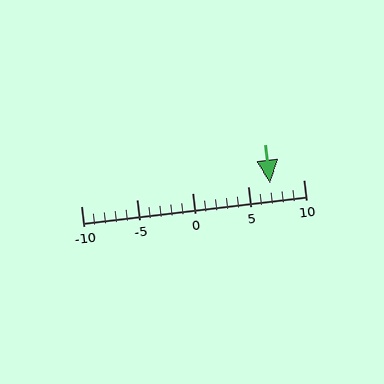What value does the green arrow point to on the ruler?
The green arrow points to approximately 7.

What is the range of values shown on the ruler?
The ruler shows values from -10 to 10.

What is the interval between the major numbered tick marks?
The major tick marks are spaced 5 units apart.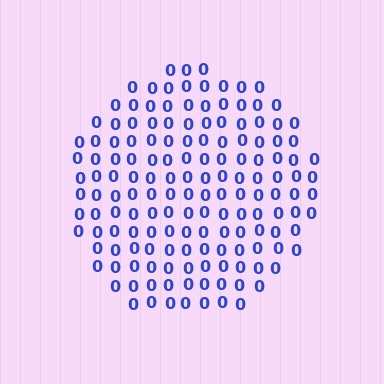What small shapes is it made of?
It is made of small digit 0's.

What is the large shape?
The large shape is a circle.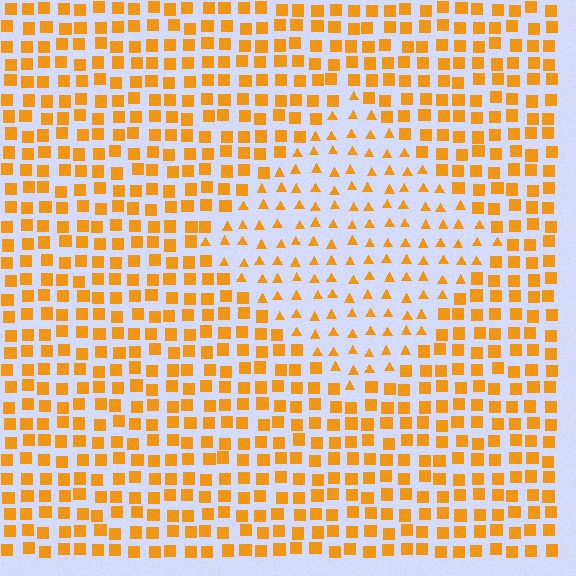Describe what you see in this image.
The image is filled with small orange elements arranged in a uniform grid. A diamond-shaped region contains triangles, while the surrounding area contains squares. The boundary is defined purely by the change in element shape.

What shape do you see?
I see a diamond.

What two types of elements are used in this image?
The image uses triangles inside the diamond region and squares outside it.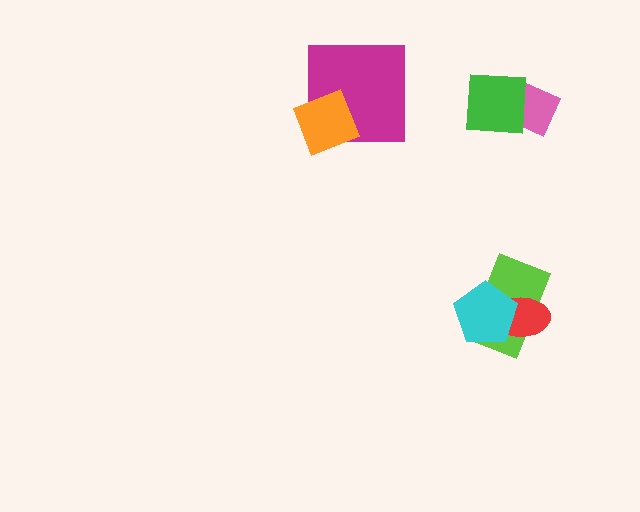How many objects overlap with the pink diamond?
1 object overlaps with the pink diamond.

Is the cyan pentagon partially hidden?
No, no other shape covers it.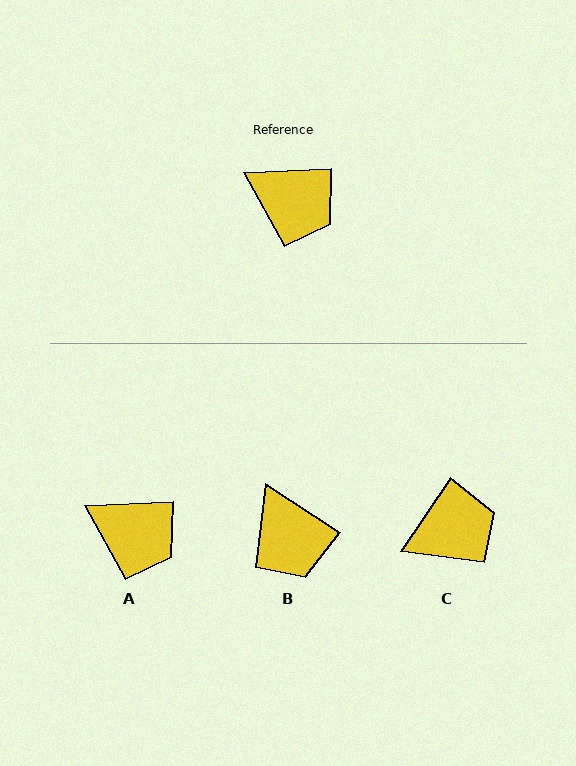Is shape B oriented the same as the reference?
No, it is off by about 36 degrees.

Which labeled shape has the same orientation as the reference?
A.